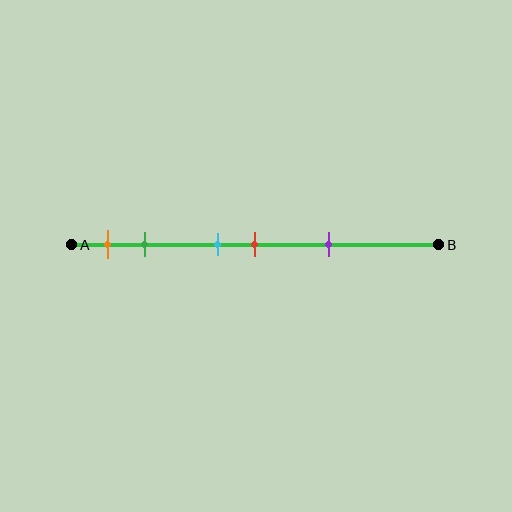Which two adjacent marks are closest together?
The cyan and red marks are the closest adjacent pair.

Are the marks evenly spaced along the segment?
No, the marks are not evenly spaced.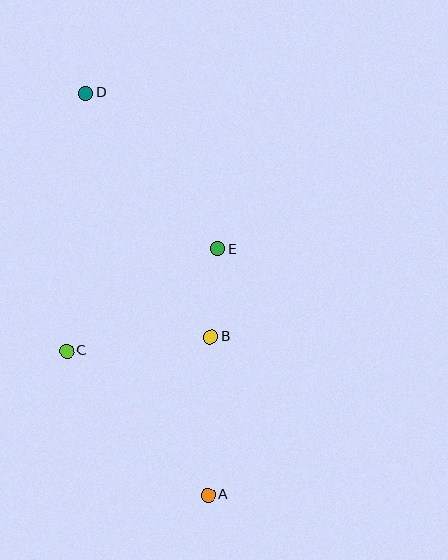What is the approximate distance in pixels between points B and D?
The distance between B and D is approximately 274 pixels.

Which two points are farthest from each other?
Points A and D are farthest from each other.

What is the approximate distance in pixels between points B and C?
The distance between B and C is approximately 145 pixels.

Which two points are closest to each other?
Points B and E are closest to each other.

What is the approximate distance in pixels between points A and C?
The distance between A and C is approximately 202 pixels.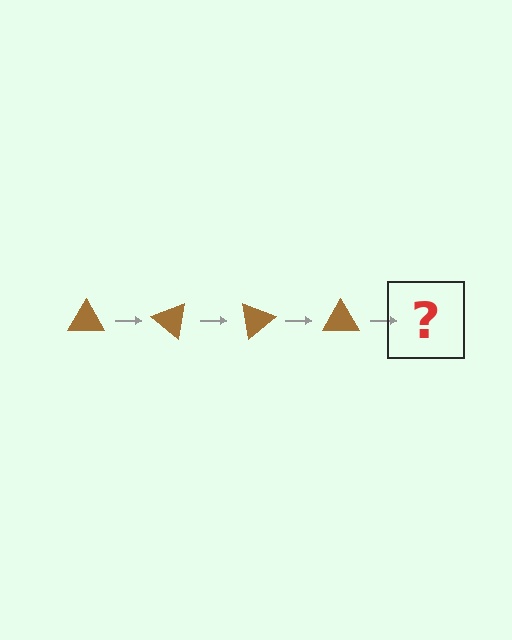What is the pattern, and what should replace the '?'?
The pattern is that the triangle rotates 40 degrees each step. The '?' should be a brown triangle rotated 160 degrees.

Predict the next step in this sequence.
The next step is a brown triangle rotated 160 degrees.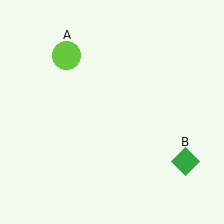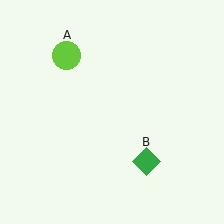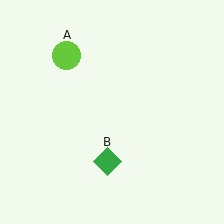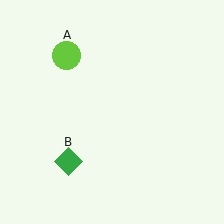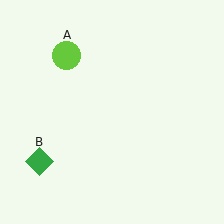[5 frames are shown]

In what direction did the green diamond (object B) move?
The green diamond (object B) moved left.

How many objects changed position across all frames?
1 object changed position: green diamond (object B).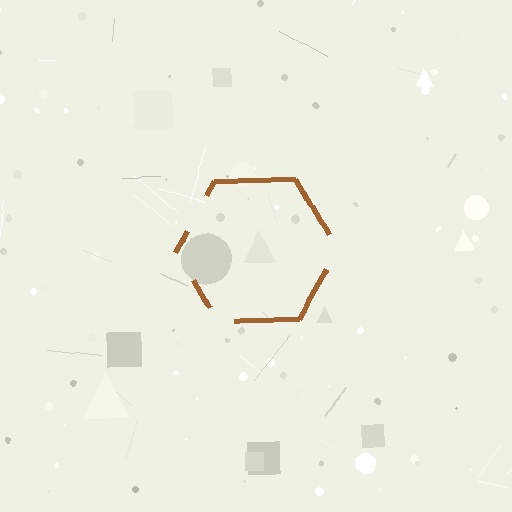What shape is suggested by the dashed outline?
The dashed outline suggests a hexagon.